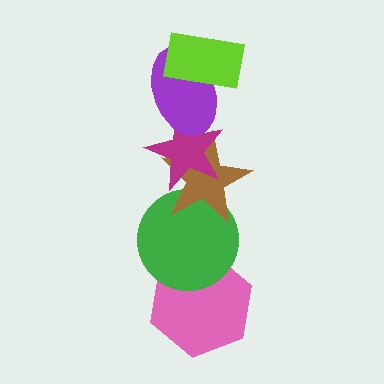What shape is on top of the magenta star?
The purple ellipse is on top of the magenta star.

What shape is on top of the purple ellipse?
The lime rectangle is on top of the purple ellipse.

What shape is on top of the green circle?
The brown star is on top of the green circle.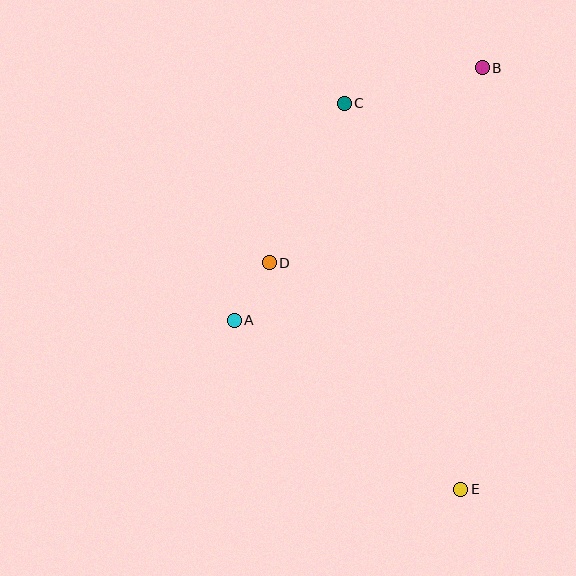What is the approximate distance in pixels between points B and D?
The distance between B and D is approximately 289 pixels.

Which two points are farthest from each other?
Points B and E are farthest from each other.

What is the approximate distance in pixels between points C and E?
The distance between C and E is approximately 403 pixels.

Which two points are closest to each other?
Points A and D are closest to each other.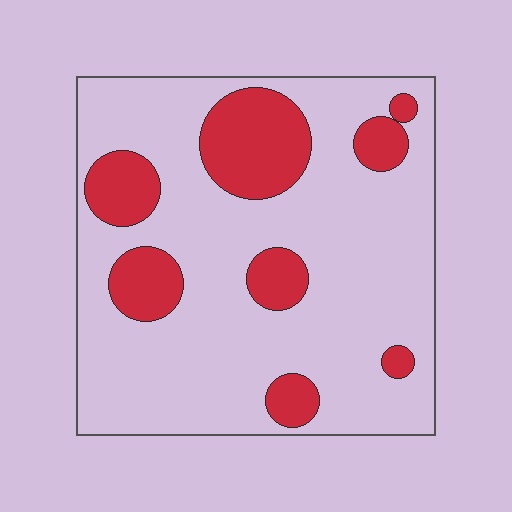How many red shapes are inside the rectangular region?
8.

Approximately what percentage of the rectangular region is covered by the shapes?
Approximately 20%.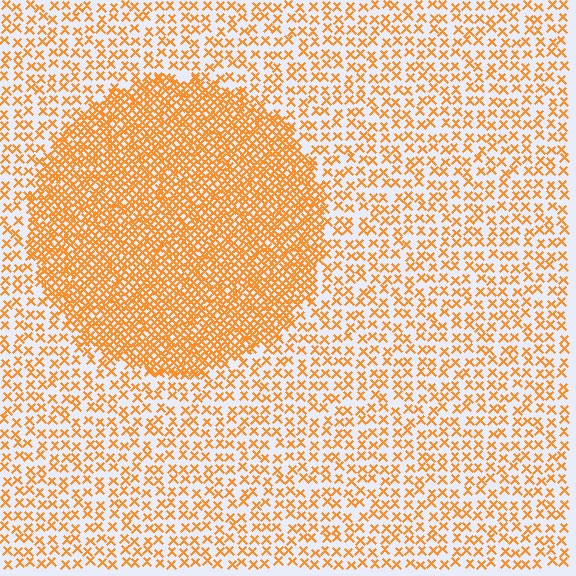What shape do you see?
I see a circle.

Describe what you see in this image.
The image contains small orange elements arranged at two different densities. A circle-shaped region is visible where the elements are more densely packed than the surrounding area.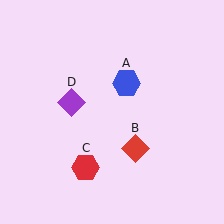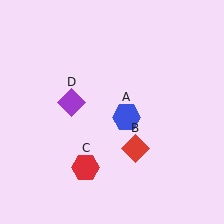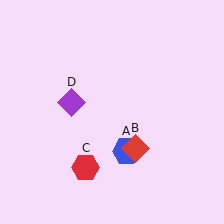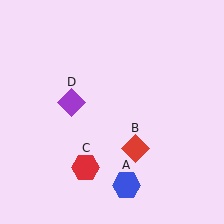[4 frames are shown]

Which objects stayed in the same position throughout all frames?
Red diamond (object B) and red hexagon (object C) and purple diamond (object D) remained stationary.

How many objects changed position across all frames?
1 object changed position: blue hexagon (object A).